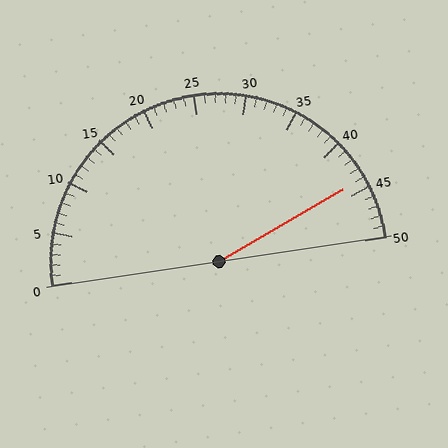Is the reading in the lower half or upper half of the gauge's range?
The reading is in the upper half of the range (0 to 50).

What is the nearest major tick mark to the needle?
The nearest major tick mark is 45.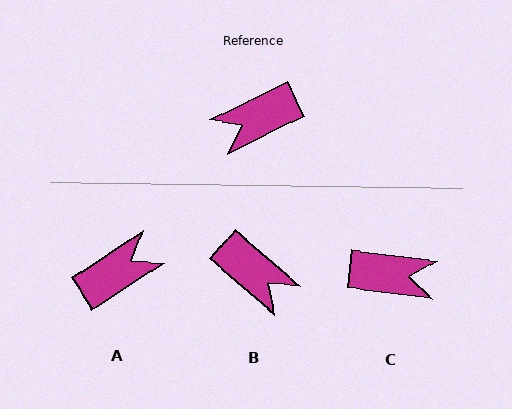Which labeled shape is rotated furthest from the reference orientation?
A, about 173 degrees away.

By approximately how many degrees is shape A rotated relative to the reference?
Approximately 173 degrees clockwise.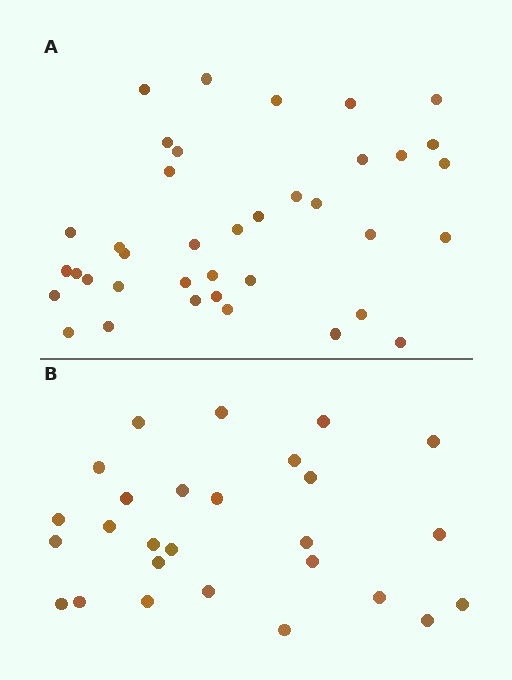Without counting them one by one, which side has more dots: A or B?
Region A (the top region) has more dots.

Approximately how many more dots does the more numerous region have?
Region A has roughly 12 or so more dots than region B.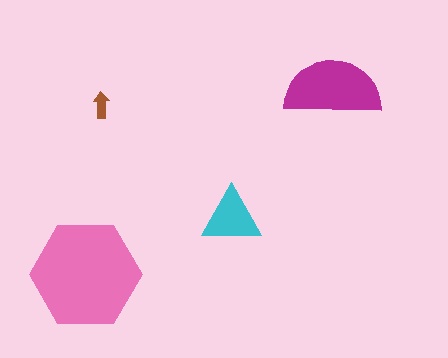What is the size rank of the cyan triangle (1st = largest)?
3rd.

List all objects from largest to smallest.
The pink hexagon, the magenta semicircle, the cyan triangle, the brown arrow.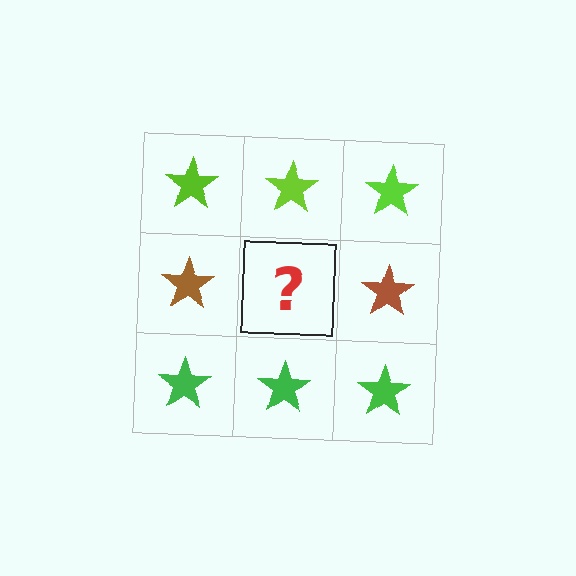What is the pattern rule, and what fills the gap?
The rule is that each row has a consistent color. The gap should be filled with a brown star.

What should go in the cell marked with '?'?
The missing cell should contain a brown star.